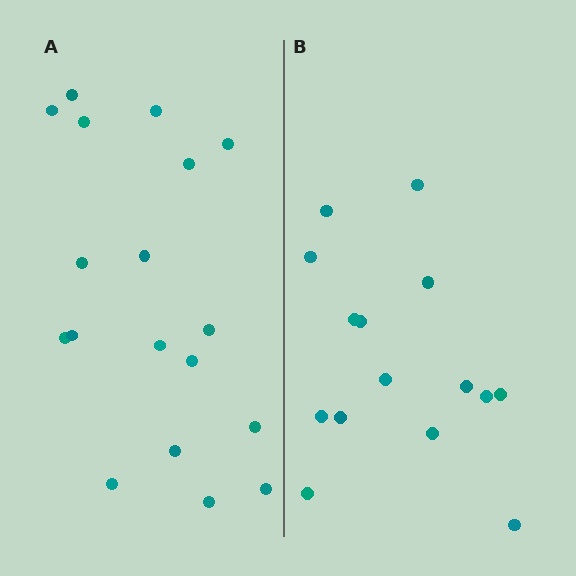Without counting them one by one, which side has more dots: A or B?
Region A (the left region) has more dots.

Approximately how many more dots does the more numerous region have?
Region A has just a few more — roughly 2 or 3 more dots than region B.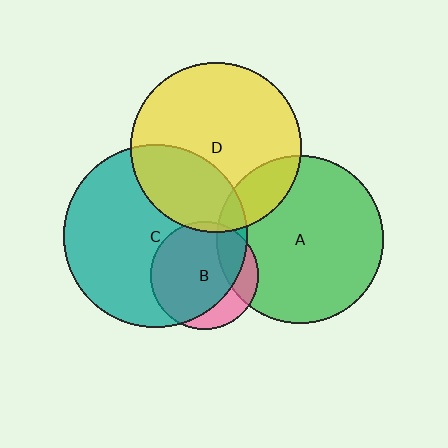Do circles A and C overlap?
Yes.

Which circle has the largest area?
Circle C (teal).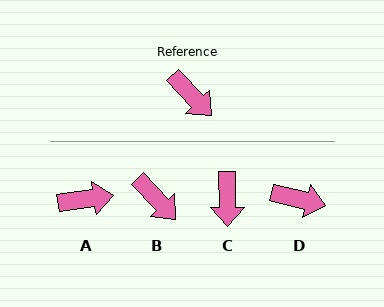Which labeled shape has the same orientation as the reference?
B.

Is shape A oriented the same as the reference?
No, it is off by about 55 degrees.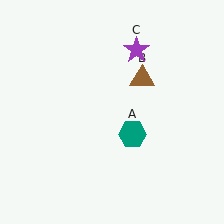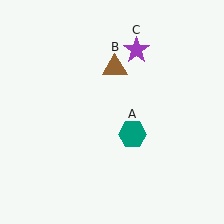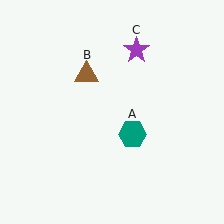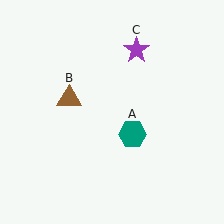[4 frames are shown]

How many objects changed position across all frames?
1 object changed position: brown triangle (object B).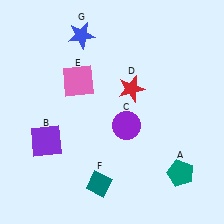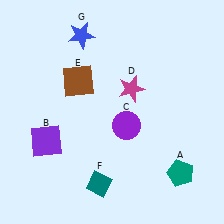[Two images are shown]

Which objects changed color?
D changed from red to magenta. E changed from pink to brown.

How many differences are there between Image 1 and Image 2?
There are 2 differences between the two images.